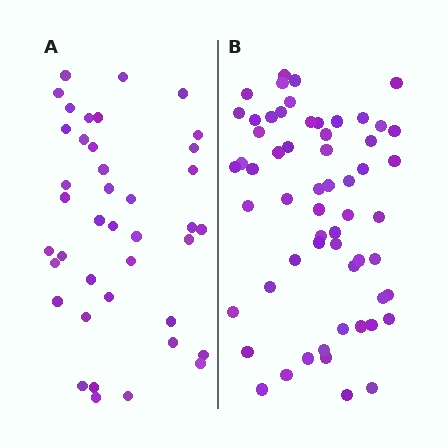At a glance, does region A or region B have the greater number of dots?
Region B (the right region) has more dots.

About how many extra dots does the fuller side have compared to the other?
Region B has approximately 20 more dots than region A.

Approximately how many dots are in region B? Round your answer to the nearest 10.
About 60 dots. (The exact count is 59, which rounds to 60.)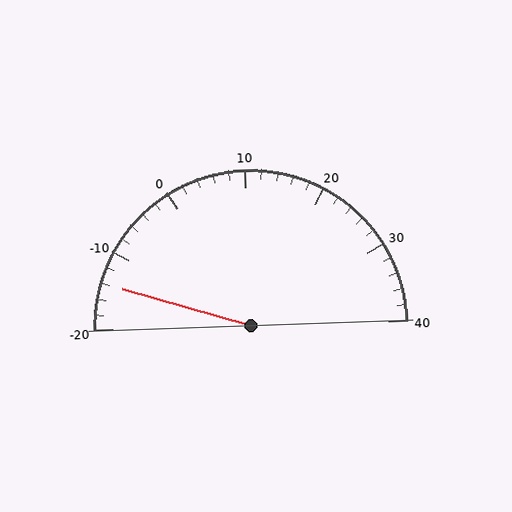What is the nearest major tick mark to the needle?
The nearest major tick mark is -10.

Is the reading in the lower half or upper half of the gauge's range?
The reading is in the lower half of the range (-20 to 40).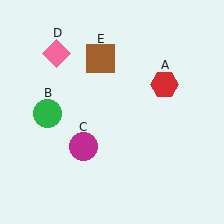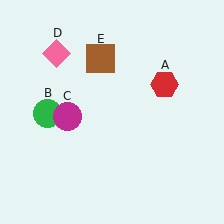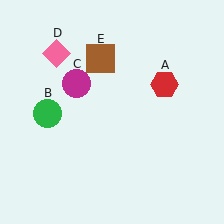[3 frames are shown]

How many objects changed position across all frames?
1 object changed position: magenta circle (object C).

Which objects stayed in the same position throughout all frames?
Red hexagon (object A) and green circle (object B) and pink diamond (object D) and brown square (object E) remained stationary.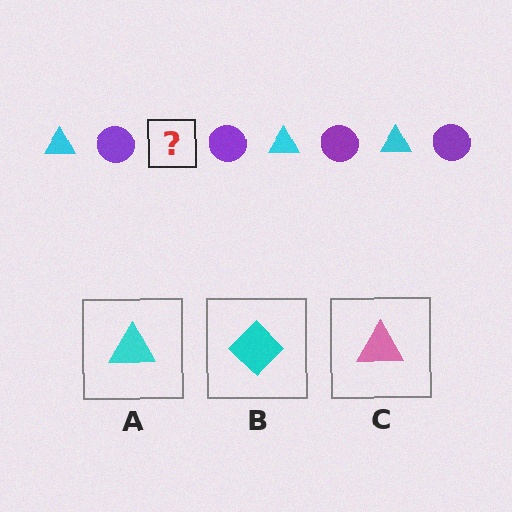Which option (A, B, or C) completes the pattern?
A.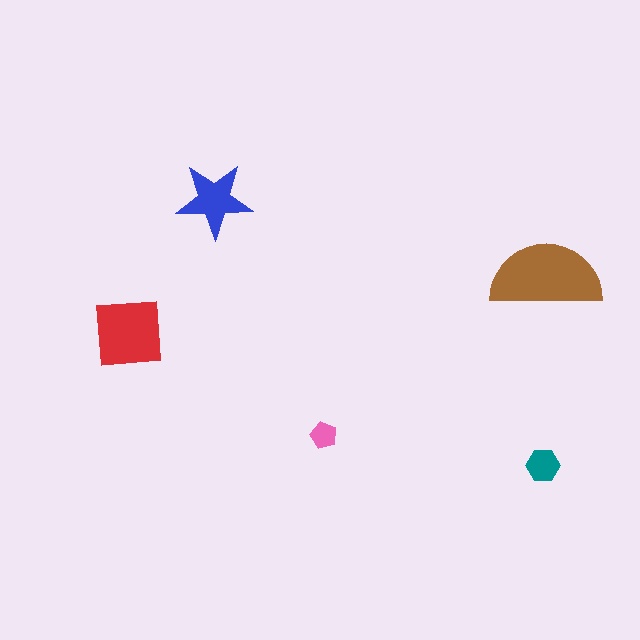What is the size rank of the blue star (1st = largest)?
3rd.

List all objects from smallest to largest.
The pink pentagon, the teal hexagon, the blue star, the red square, the brown semicircle.